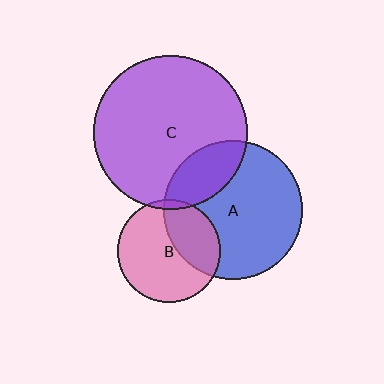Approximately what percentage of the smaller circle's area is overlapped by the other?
Approximately 35%.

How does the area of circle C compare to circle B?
Approximately 2.2 times.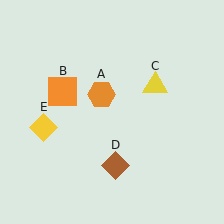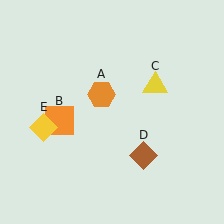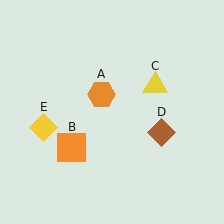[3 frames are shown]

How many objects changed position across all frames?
2 objects changed position: orange square (object B), brown diamond (object D).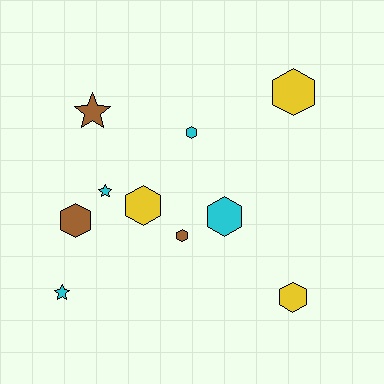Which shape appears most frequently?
Hexagon, with 7 objects.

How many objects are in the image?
There are 10 objects.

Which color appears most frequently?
Cyan, with 4 objects.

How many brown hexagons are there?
There are 2 brown hexagons.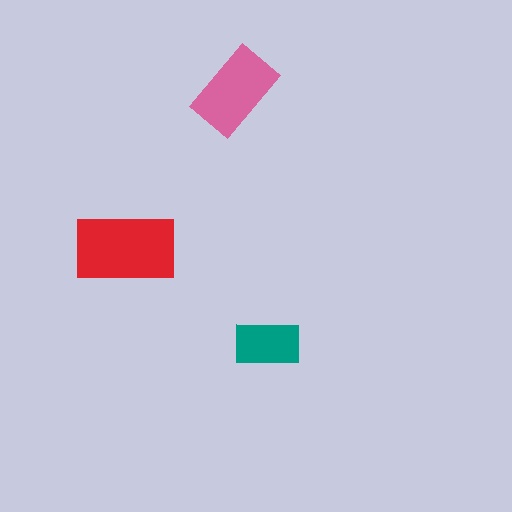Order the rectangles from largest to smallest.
the red one, the pink one, the teal one.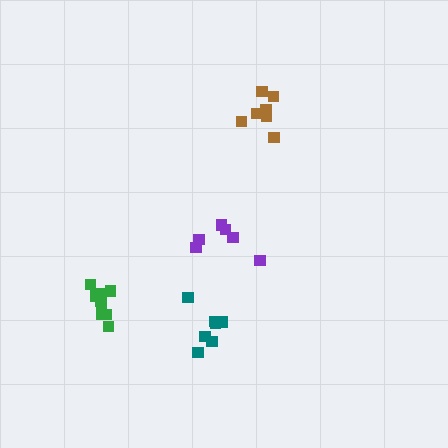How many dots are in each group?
Group 1: 7 dots, Group 2: 6 dots, Group 3: 10 dots, Group 4: 7 dots (30 total).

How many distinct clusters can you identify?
There are 4 distinct clusters.